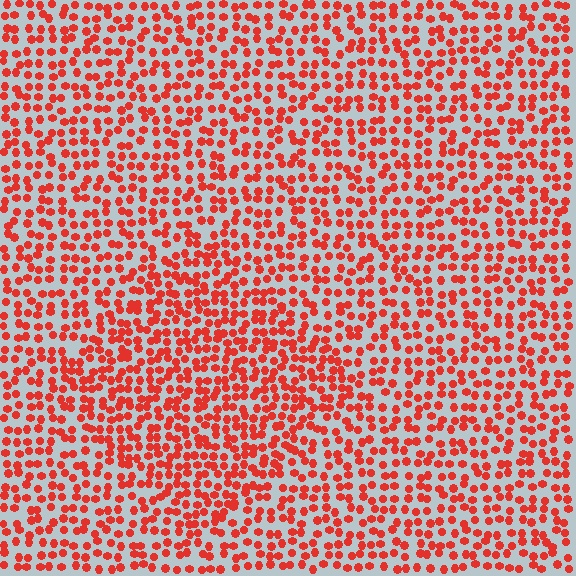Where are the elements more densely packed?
The elements are more densely packed inside the diamond boundary.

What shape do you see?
I see a diamond.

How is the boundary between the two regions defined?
The boundary is defined by a change in element density (approximately 1.4x ratio). All elements are the same color, size, and shape.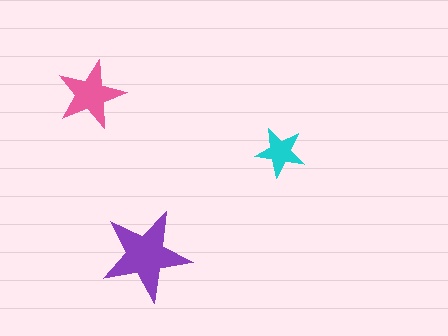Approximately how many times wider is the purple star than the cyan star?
About 2 times wider.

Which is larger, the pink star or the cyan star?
The pink one.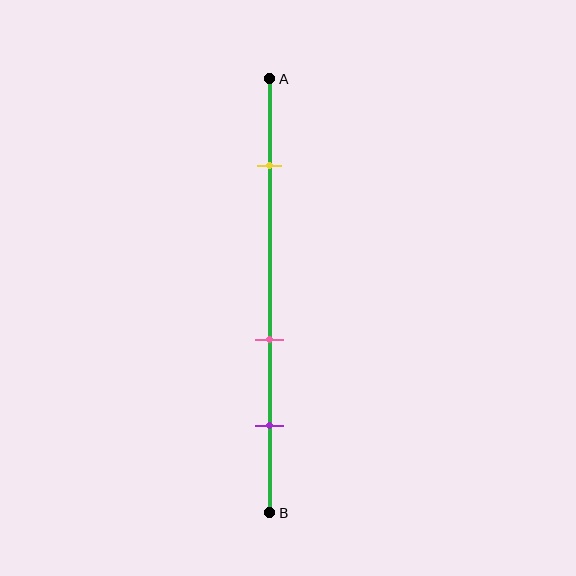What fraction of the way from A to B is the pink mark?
The pink mark is approximately 60% (0.6) of the way from A to B.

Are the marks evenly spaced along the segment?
No, the marks are not evenly spaced.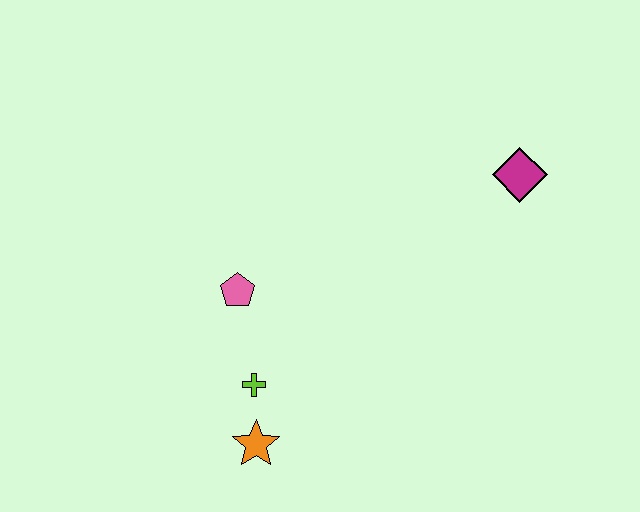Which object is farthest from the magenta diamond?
The orange star is farthest from the magenta diamond.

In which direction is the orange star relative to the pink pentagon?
The orange star is below the pink pentagon.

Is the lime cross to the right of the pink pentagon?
Yes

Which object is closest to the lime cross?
The orange star is closest to the lime cross.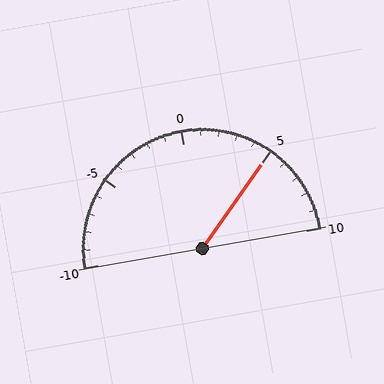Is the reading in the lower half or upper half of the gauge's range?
The reading is in the upper half of the range (-10 to 10).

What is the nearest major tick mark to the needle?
The nearest major tick mark is 5.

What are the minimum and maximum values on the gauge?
The gauge ranges from -10 to 10.